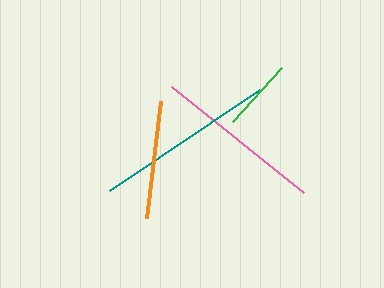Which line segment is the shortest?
The green line is the shortest at approximately 73 pixels.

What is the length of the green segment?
The green segment is approximately 73 pixels long.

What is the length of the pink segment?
The pink segment is approximately 170 pixels long.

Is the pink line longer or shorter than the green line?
The pink line is longer than the green line.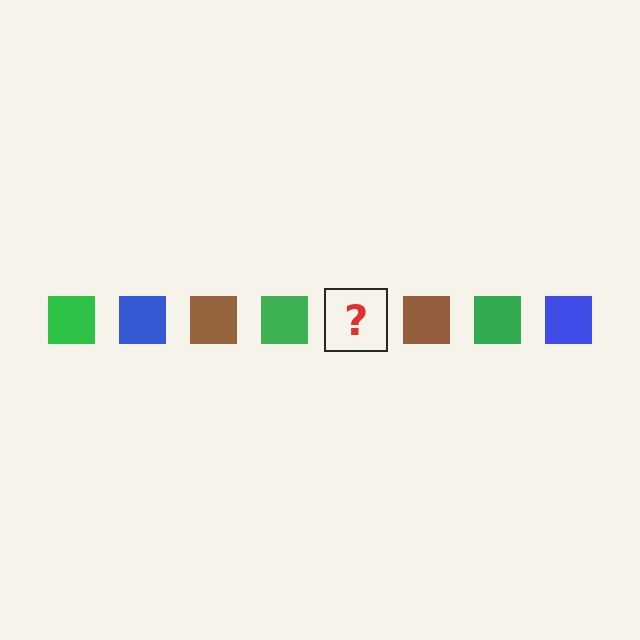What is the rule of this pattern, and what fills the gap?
The rule is that the pattern cycles through green, blue, brown squares. The gap should be filled with a blue square.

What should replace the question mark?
The question mark should be replaced with a blue square.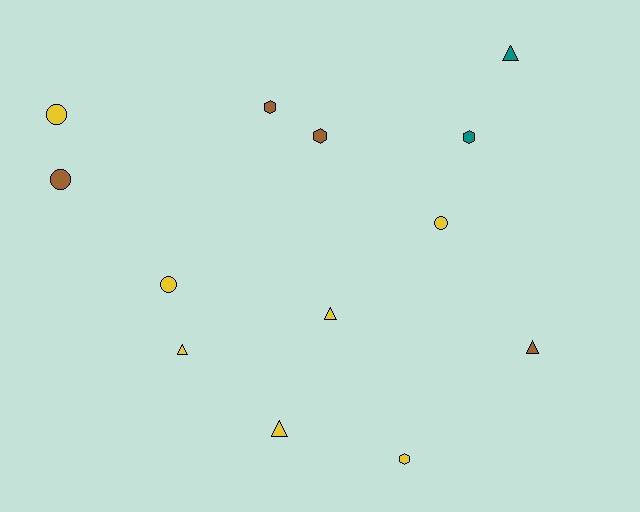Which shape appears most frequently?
Triangle, with 5 objects.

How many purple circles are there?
There are no purple circles.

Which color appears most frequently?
Yellow, with 7 objects.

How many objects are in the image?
There are 13 objects.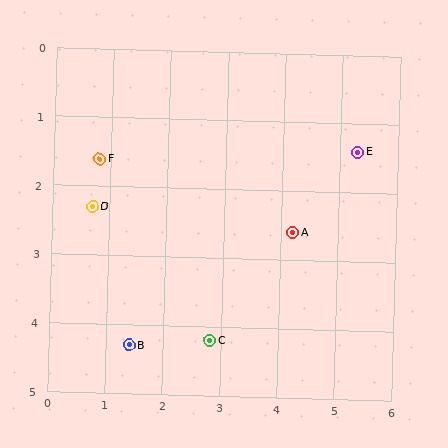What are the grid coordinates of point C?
Point C is at approximately (2.8, 4.2).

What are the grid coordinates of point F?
Point F is at approximately (0.8, 1.6).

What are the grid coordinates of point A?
Point A is at approximately (4.2, 2.6).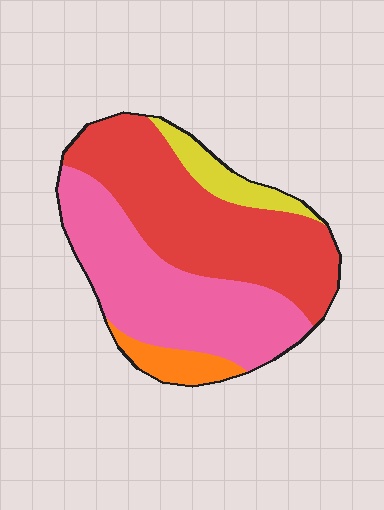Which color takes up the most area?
Red, at roughly 45%.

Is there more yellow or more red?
Red.